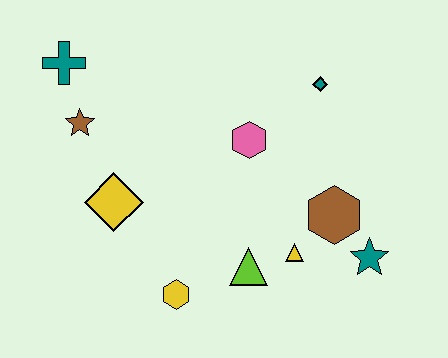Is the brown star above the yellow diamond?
Yes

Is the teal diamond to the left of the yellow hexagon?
No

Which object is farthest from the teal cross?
The teal star is farthest from the teal cross.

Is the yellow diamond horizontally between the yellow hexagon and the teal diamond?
No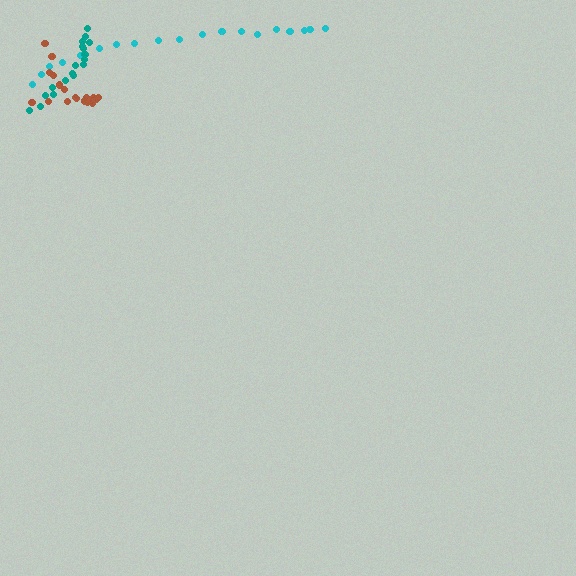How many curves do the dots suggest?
There are 3 distinct paths.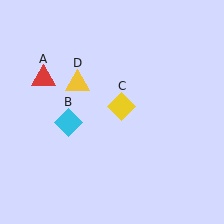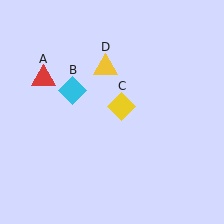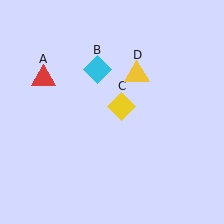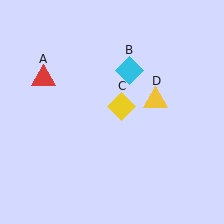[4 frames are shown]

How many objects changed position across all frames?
2 objects changed position: cyan diamond (object B), yellow triangle (object D).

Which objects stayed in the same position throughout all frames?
Red triangle (object A) and yellow diamond (object C) remained stationary.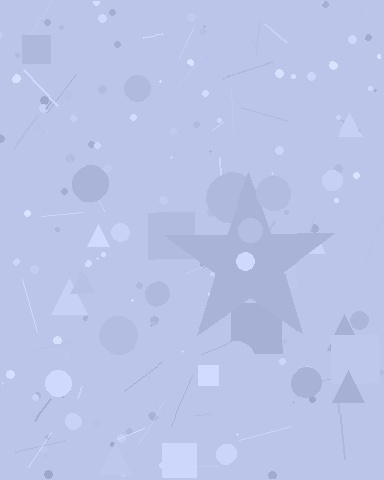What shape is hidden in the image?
A star is hidden in the image.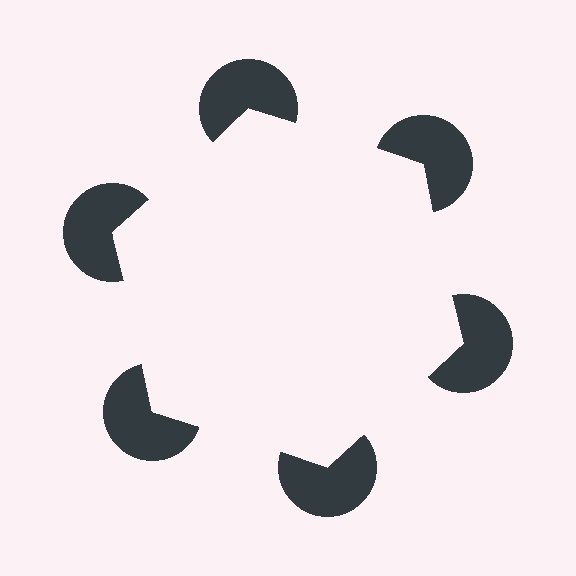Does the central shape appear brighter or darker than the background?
It typically appears slightly brighter than the background, even though no actual brightness change is drawn.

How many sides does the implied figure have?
6 sides.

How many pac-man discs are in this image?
There are 6 — one at each vertex of the illusory hexagon.